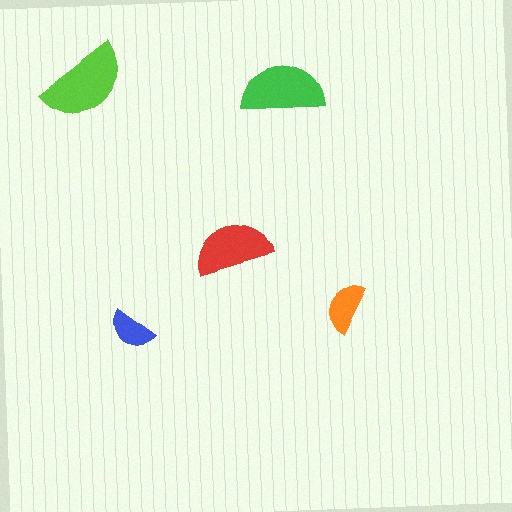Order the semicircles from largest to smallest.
the lime one, the green one, the red one, the orange one, the blue one.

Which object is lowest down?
The blue semicircle is bottommost.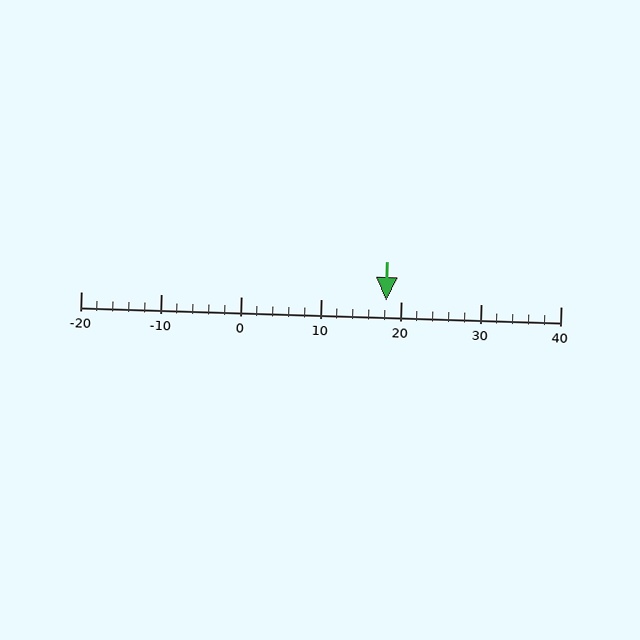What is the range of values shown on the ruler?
The ruler shows values from -20 to 40.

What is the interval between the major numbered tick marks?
The major tick marks are spaced 10 units apart.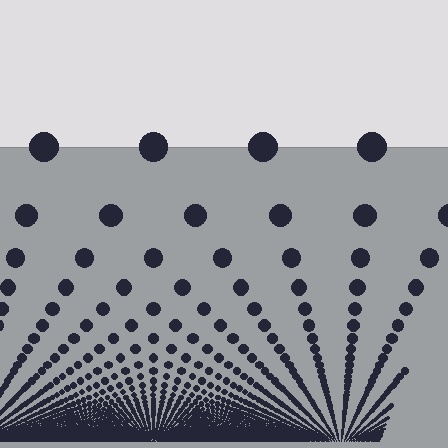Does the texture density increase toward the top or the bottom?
Density increases toward the bottom.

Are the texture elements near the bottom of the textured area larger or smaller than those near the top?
Smaller. The gradient is inverted — elements near the bottom are smaller and denser.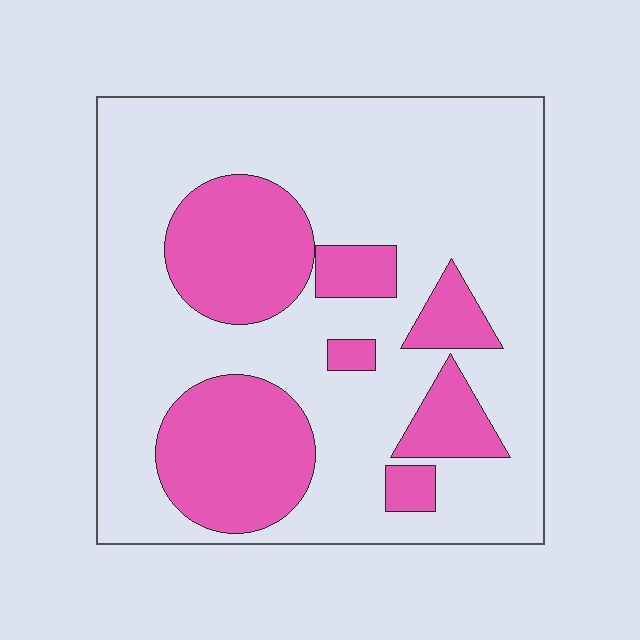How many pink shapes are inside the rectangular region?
7.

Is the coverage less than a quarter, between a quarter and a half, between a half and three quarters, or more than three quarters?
Between a quarter and a half.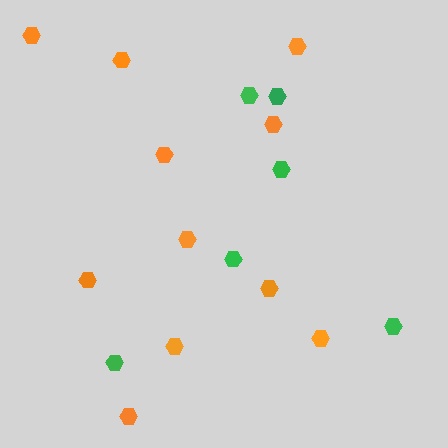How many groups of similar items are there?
There are 2 groups: one group of orange hexagons (11) and one group of green hexagons (6).